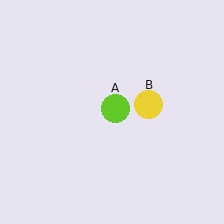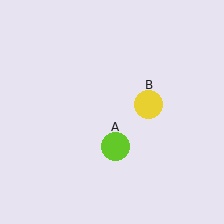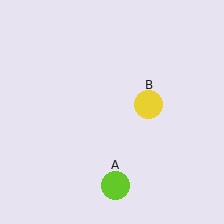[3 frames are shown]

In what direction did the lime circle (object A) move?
The lime circle (object A) moved down.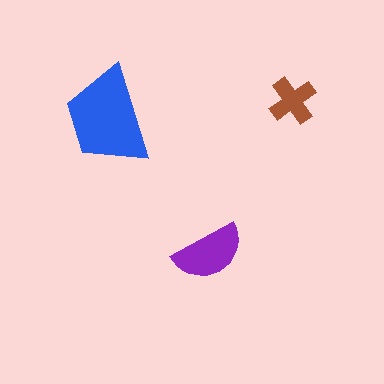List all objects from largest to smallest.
The blue trapezoid, the purple semicircle, the brown cross.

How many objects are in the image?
There are 3 objects in the image.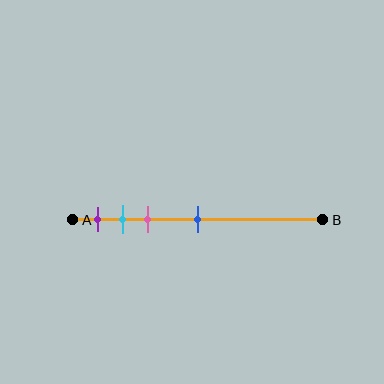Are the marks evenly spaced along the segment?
No, the marks are not evenly spaced.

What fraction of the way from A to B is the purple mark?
The purple mark is approximately 10% (0.1) of the way from A to B.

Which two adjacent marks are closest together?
The cyan and pink marks are the closest adjacent pair.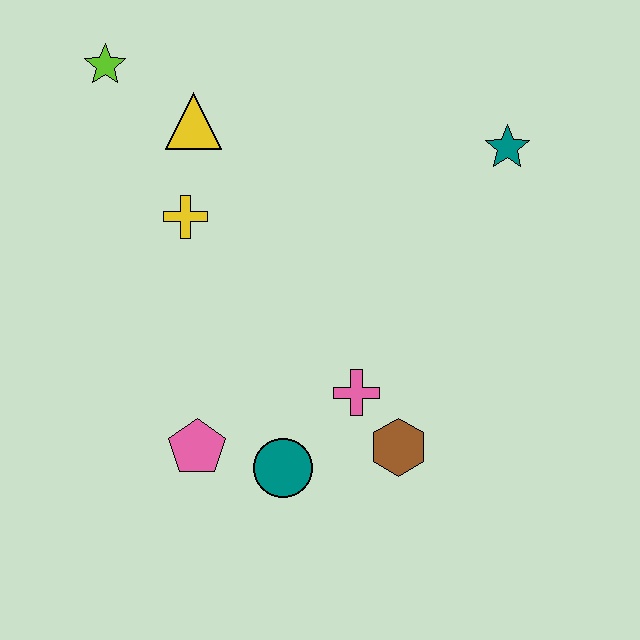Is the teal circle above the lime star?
No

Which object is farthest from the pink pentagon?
The teal star is farthest from the pink pentagon.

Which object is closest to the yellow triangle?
The yellow cross is closest to the yellow triangle.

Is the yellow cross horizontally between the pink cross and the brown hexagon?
No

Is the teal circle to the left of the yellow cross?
No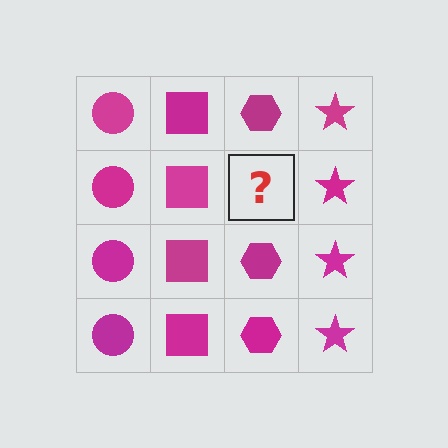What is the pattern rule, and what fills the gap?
The rule is that each column has a consistent shape. The gap should be filled with a magenta hexagon.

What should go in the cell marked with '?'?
The missing cell should contain a magenta hexagon.